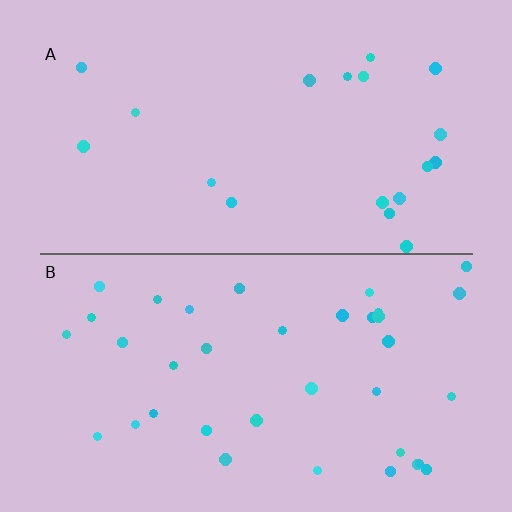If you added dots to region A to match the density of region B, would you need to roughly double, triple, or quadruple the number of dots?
Approximately double.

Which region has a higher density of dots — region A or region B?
B (the bottom).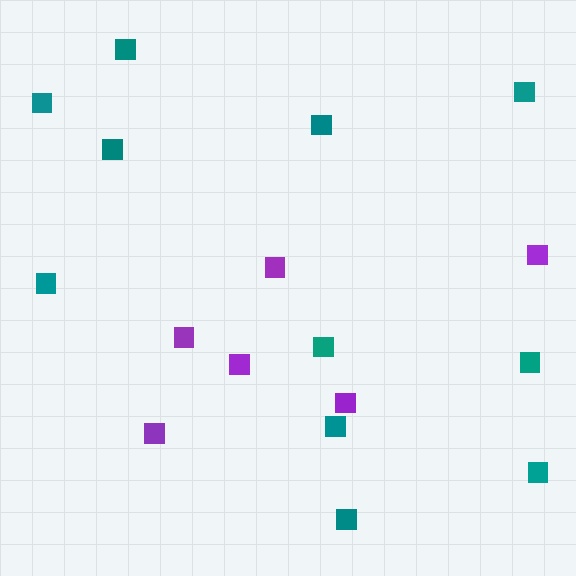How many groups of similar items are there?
There are 2 groups: one group of purple squares (6) and one group of teal squares (11).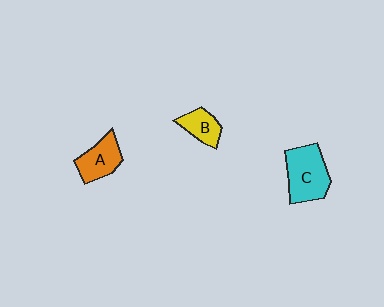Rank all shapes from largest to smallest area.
From largest to smallest: C (cyan), A (orange), B (yellow).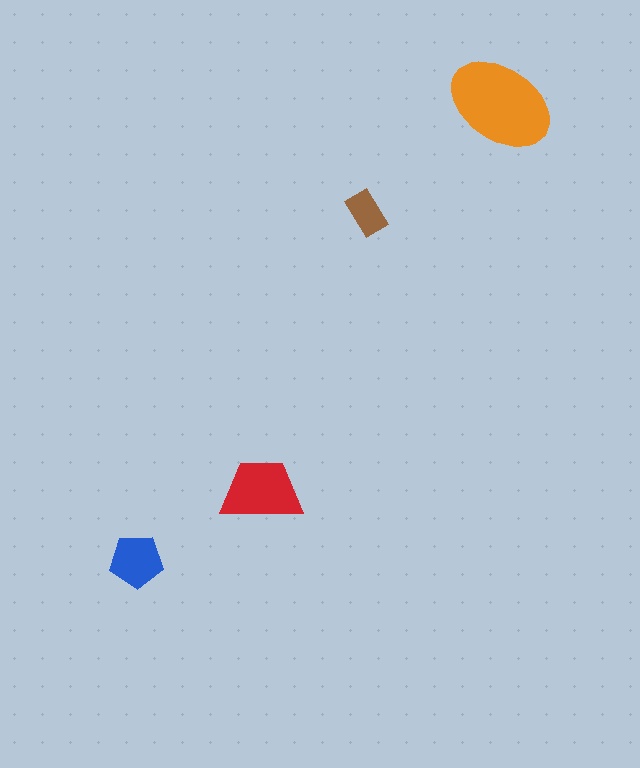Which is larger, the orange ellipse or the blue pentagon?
The orange ellipse.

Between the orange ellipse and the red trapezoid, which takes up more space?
The orange ellipse.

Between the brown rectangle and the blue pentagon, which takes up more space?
The blue pentagon.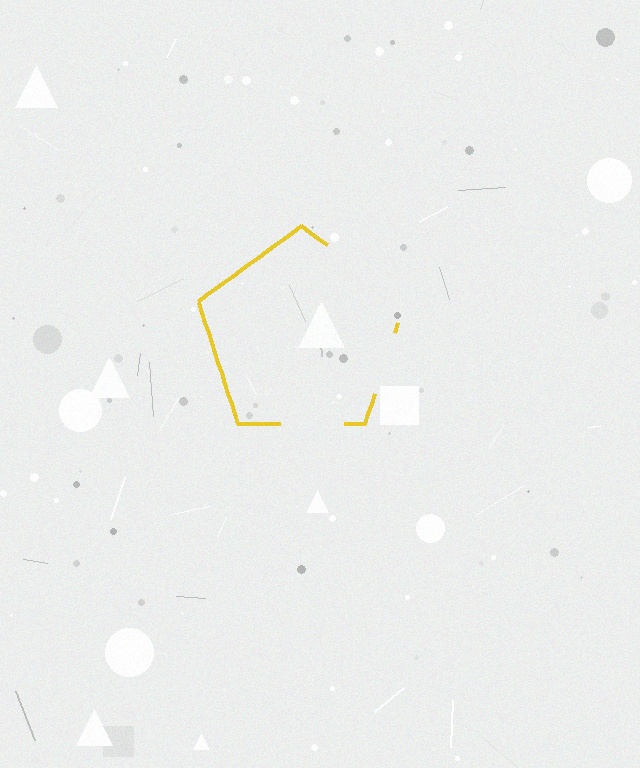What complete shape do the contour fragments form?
The contour fragments form a pentagon.